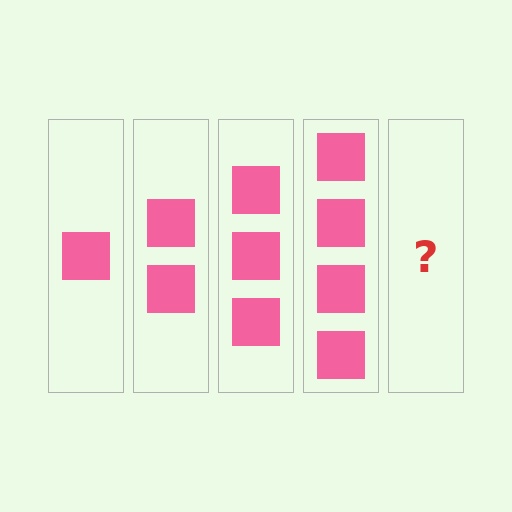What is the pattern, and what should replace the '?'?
The pattern is that each step adds one more square. The '?' should be 5 squares.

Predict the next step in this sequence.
The next step is 5 squares.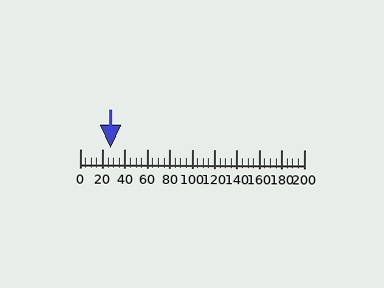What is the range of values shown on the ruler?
The ruler shows values from 0 to 200.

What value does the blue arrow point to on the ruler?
The blue arrow points to approximately 27.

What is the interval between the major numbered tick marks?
The major tick marks are spaced 20 units apart.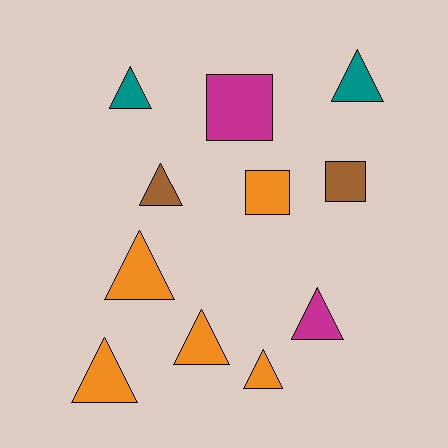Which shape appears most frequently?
Triangle, with 8 objects.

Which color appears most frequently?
Orange, with 5 objects.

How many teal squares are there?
There are no teal squares.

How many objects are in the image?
There are 11 objects.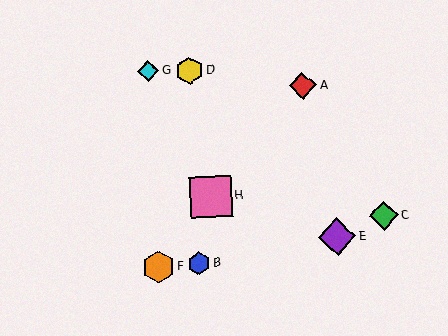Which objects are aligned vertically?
Objects F, G are aligned vertically.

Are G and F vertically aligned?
Yes, both are at x≈148.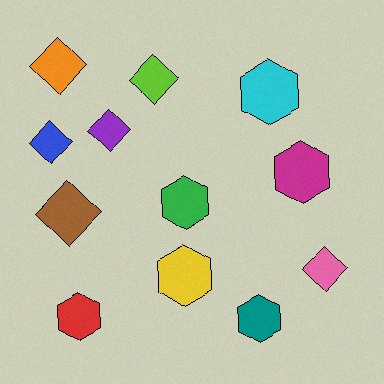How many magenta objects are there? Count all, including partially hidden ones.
There is 1 magenta object.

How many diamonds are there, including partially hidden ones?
There are 6 diamonds.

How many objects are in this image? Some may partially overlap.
There are 12 objects.